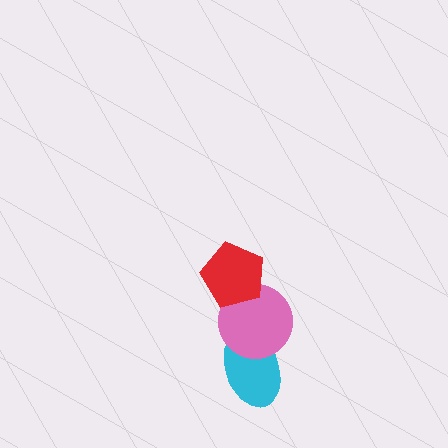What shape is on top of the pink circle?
The red pentagon is on top of the pink circle.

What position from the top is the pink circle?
The pink circle is 2nd from the top.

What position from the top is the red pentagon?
The red pentagon is 1st from the top.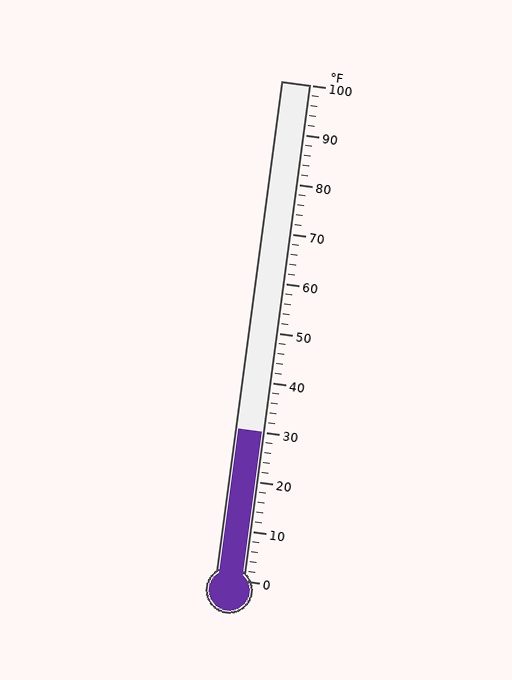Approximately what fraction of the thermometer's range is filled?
The thermometer is filled to approximately 30% of its range.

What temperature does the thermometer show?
The thermometer shows approximately 30°F.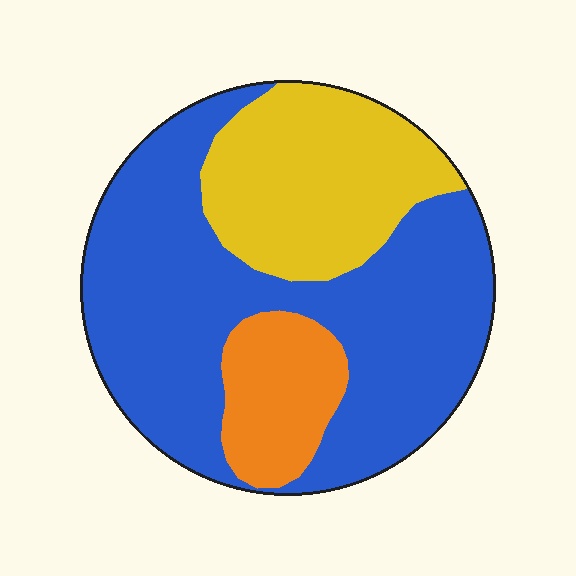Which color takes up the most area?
Blue, at roughly 60%.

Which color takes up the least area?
Orange, at roughly 15%.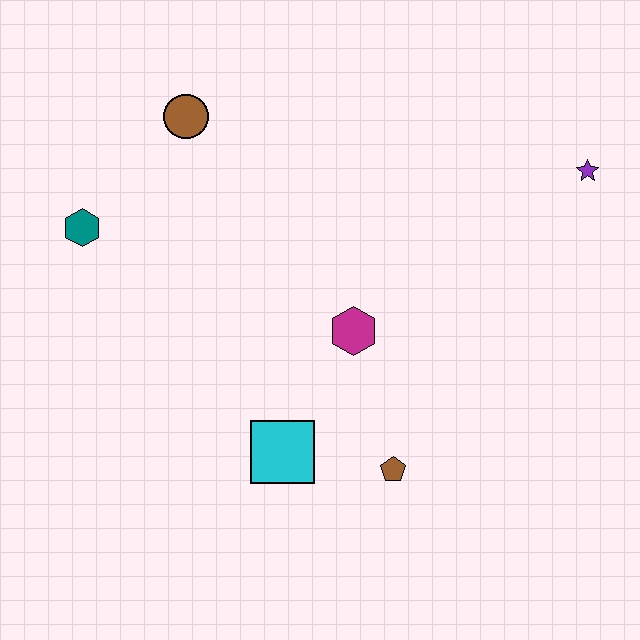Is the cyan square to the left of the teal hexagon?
No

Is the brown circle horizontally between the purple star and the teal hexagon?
Yes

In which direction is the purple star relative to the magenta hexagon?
The purple star is to the right of the magenta hexagon.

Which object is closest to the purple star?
The magenta hexagon is closest to the purple star.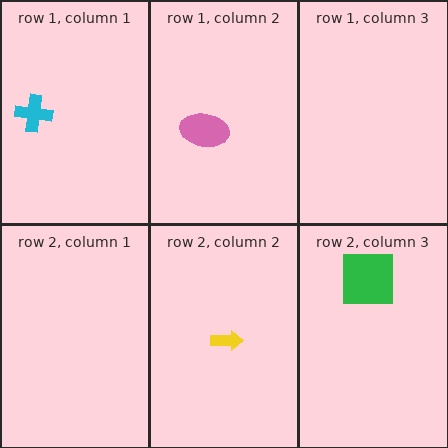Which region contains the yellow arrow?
The row 2, column 2 region.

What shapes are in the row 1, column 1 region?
The cyan cross.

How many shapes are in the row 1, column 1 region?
1.